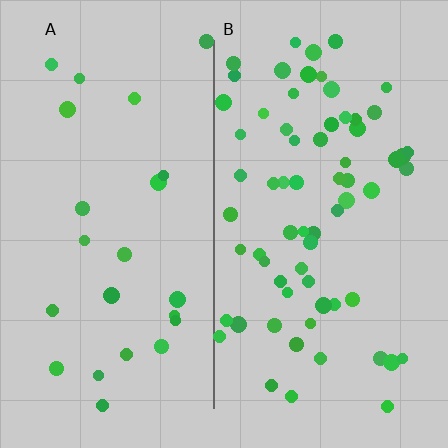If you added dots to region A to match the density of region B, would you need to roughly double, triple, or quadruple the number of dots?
Approximately triple.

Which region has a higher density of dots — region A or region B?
B (the right).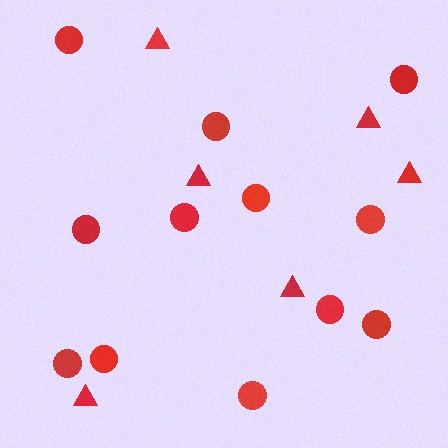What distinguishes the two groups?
There are 2 groups: one group of circles (12) and one group of triangles (6).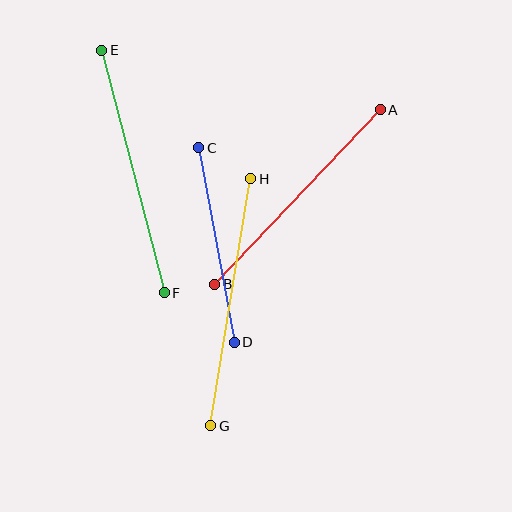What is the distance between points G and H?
The distance is approximately 250 pixels.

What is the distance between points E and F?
The distance is approximately 251 pixels.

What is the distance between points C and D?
The distance is approximately 197 pixels.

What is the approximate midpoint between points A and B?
The midpoint is at approximately (297, 197) pixels.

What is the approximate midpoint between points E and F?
The midpoint is at approximately (133, 171) pixels.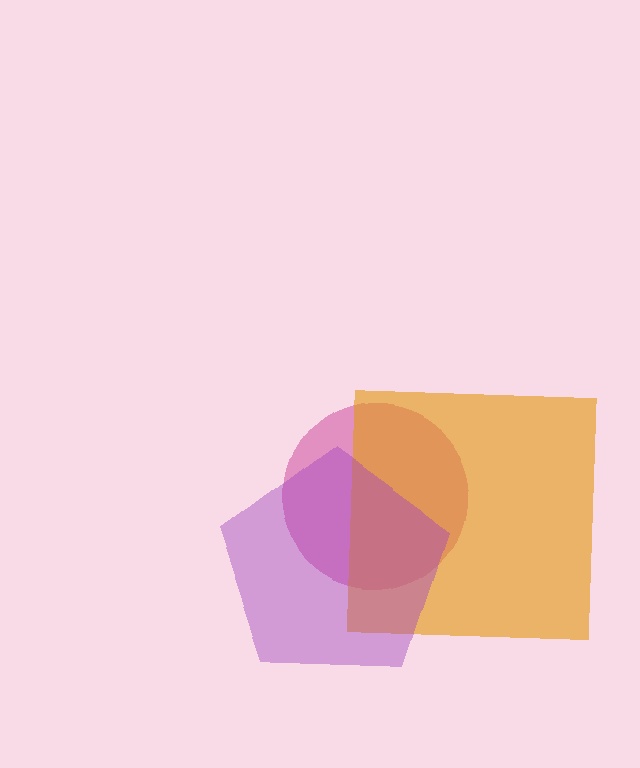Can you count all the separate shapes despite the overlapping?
Yes, there are 3 separate shapes.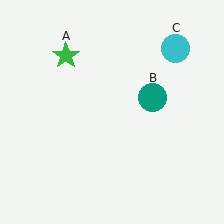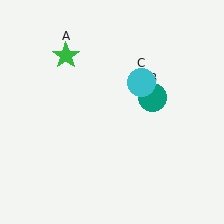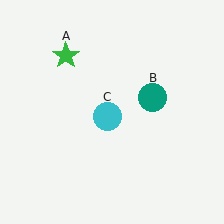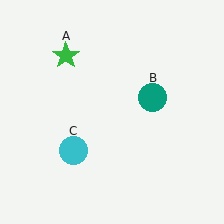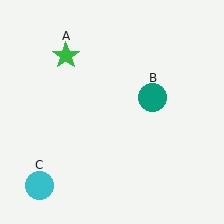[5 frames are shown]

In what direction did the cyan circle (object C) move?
The cyan circle (object C) moved down and to the left.